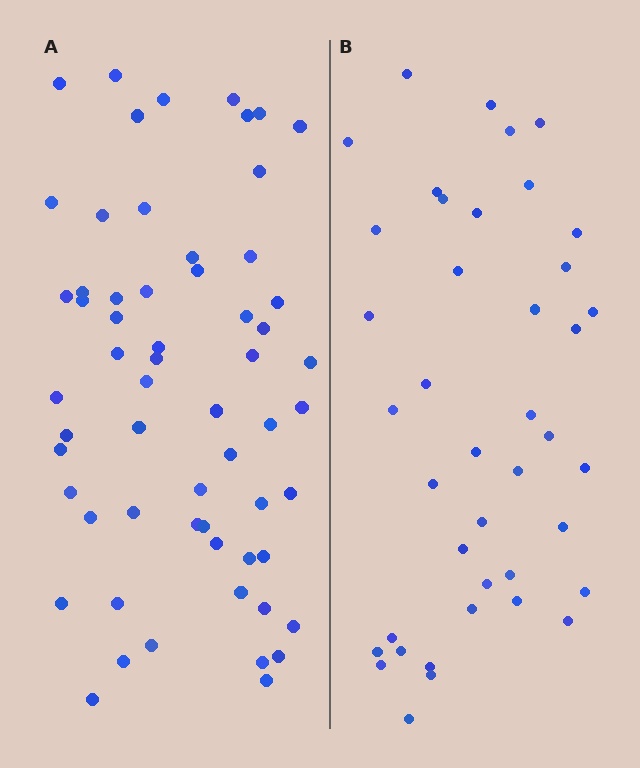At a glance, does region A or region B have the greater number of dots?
Region A (the left region) has more dots.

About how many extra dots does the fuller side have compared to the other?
Region A has approximately 20 more dots than region B.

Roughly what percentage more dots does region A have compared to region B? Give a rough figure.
About 45% more.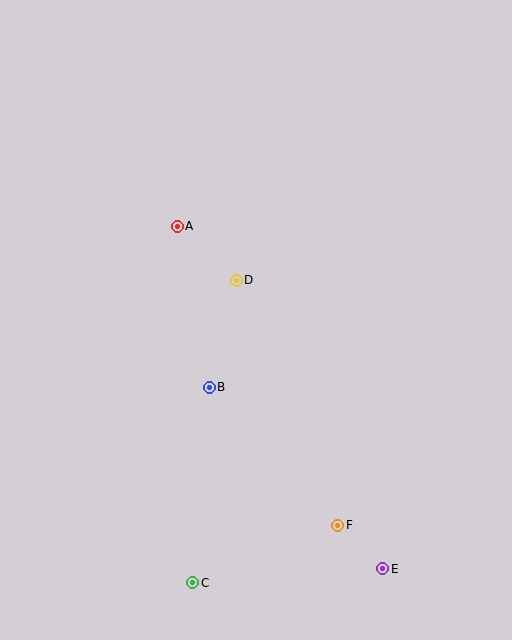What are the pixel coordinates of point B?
Point B is at (209, 387).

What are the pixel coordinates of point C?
Point C is at (193, 583).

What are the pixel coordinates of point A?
Point A is at (177, 226).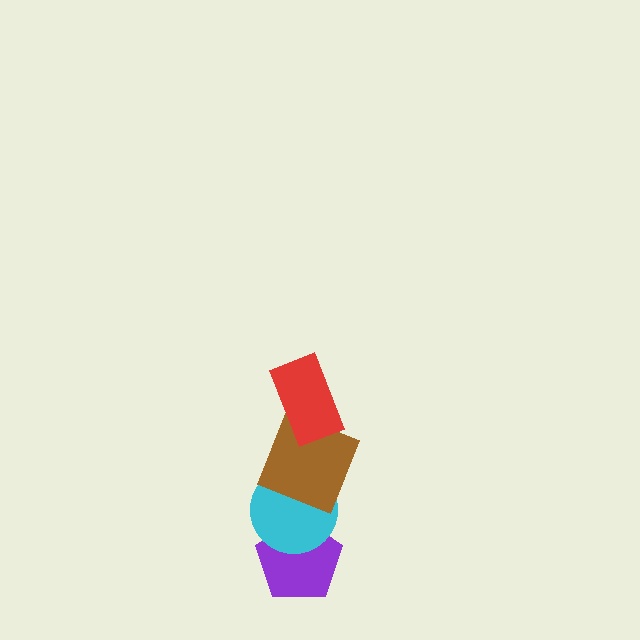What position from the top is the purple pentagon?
The purple pentagon is 4th from the top.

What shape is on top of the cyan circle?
The brown square is on top of the cyan circle.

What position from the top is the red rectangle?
The red rectangle is 1st from the top.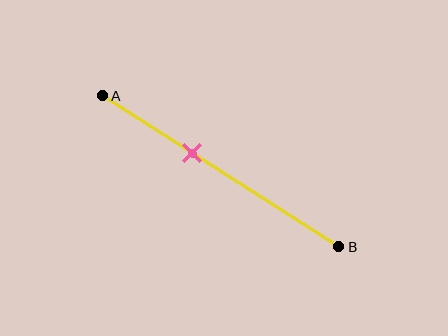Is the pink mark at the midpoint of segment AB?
No, the mark is at about 40% from A, not at the 50% midpoint.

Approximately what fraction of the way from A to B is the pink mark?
The pink mark is approximately 40% of the way from A to B.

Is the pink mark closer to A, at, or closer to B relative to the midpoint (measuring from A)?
The pink mark is closer to point A than the midpoint of segment AB.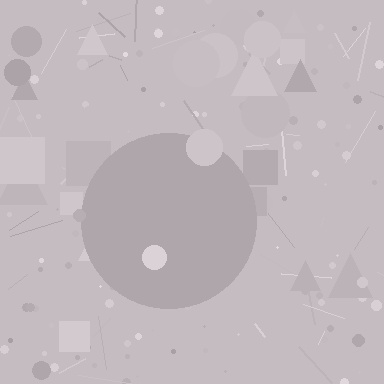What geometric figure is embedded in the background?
A circle is embedded in the background.